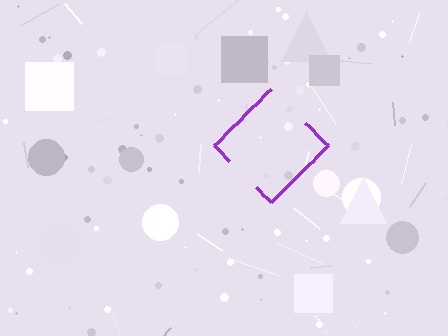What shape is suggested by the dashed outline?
The dashed outline suggests a diamond.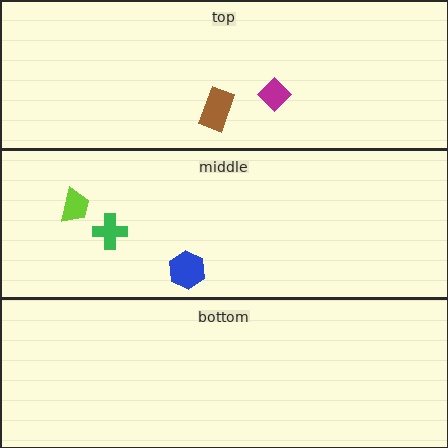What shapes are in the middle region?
The lime trapezoid, the blue hexagon, the green cross.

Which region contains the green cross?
The middle region.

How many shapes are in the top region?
2.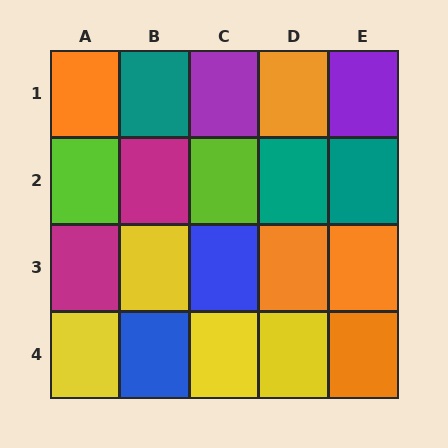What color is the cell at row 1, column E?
Purple.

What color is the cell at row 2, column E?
Teal.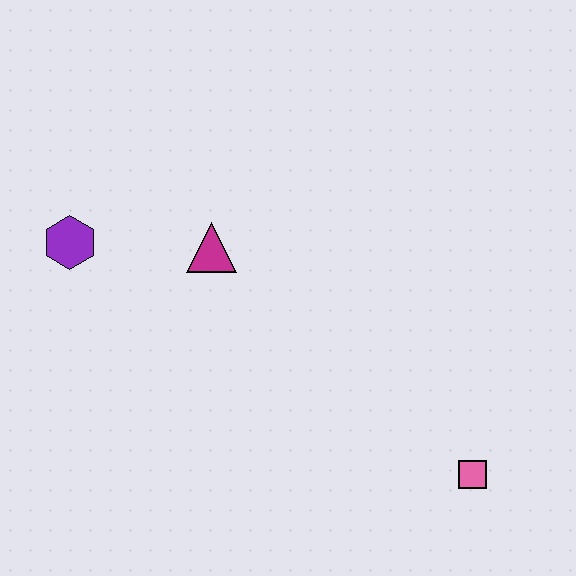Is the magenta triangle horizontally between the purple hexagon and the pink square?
Yes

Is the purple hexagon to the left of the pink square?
Yes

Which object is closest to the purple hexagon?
The magenta triangle is closest to the purple hexagon.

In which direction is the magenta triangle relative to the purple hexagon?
The magenta triangle is to the right of the purple hexagon.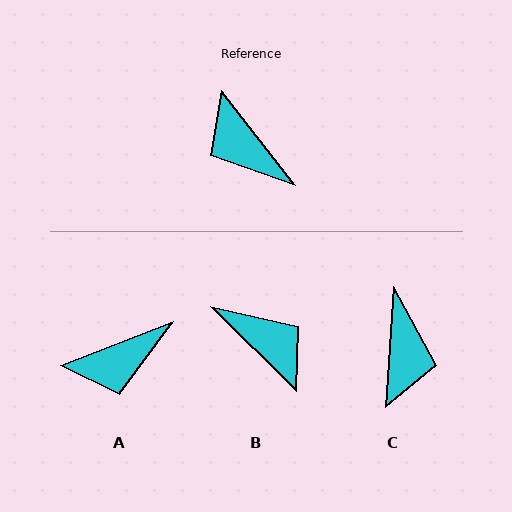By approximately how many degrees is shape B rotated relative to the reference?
Approximately 172 degrees clockwise.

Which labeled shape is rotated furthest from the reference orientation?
B, about 172 degrees away.